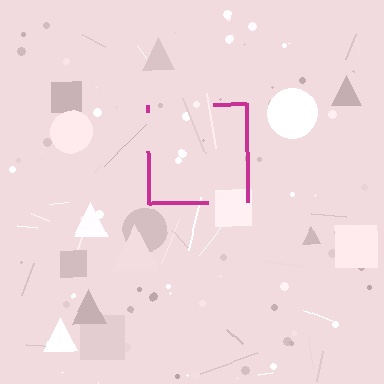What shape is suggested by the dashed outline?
The dashed outline suggests a square.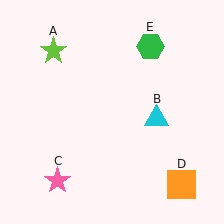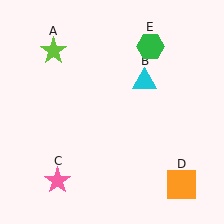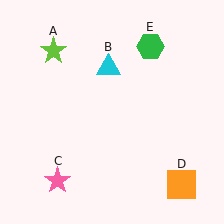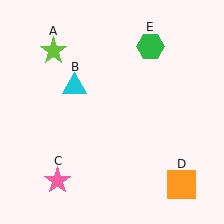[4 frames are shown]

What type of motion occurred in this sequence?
The cyan triangle (object B) rotated counterclockwise around the center of the scene.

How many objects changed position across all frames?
1 object changed position: cyan triangle (object B).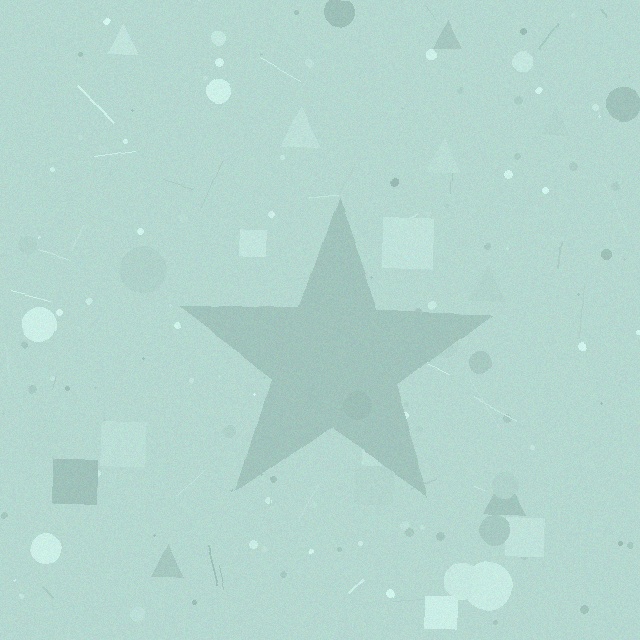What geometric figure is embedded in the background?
A star is embedded in the background.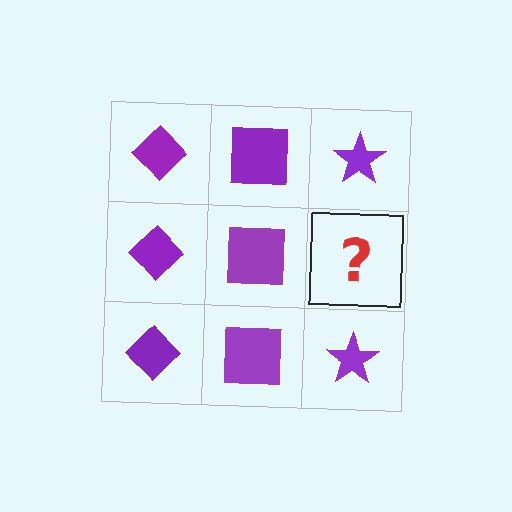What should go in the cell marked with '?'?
The missing cell should contain a purple star.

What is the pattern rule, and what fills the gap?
The rule is that each column has a consistent shape. The gap should be filled with a purple star.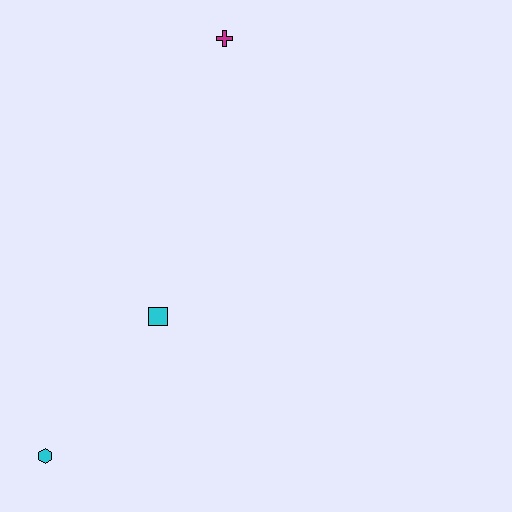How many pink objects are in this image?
There are no pink objects.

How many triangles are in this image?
There are no triangles.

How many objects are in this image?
There are 3 objects.